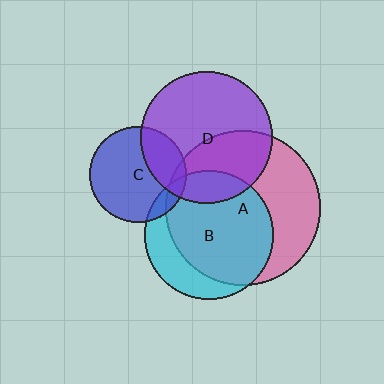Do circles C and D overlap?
Yes.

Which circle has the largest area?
Circle A (pink).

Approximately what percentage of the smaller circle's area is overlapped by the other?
Approximately 30%.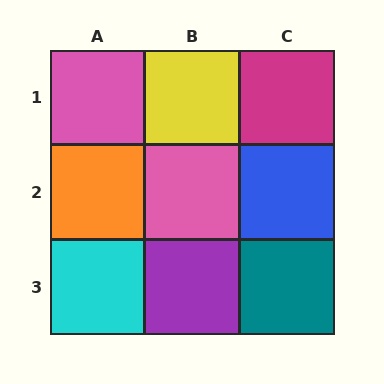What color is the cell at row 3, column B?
Purple.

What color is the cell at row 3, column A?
Cyan.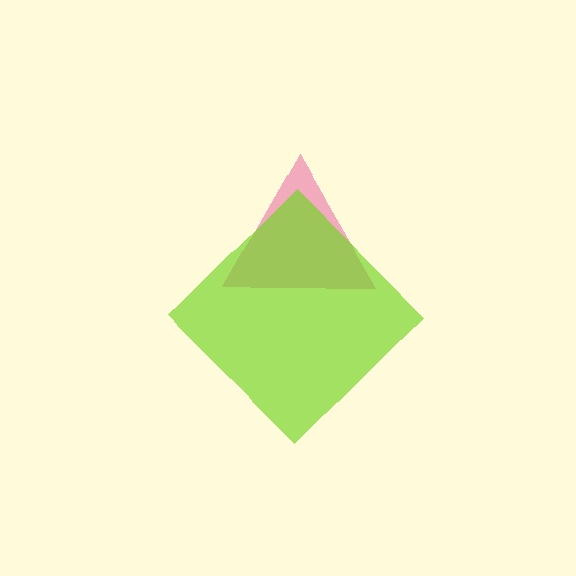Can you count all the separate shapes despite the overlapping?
Yes, there are 2 separate shapes.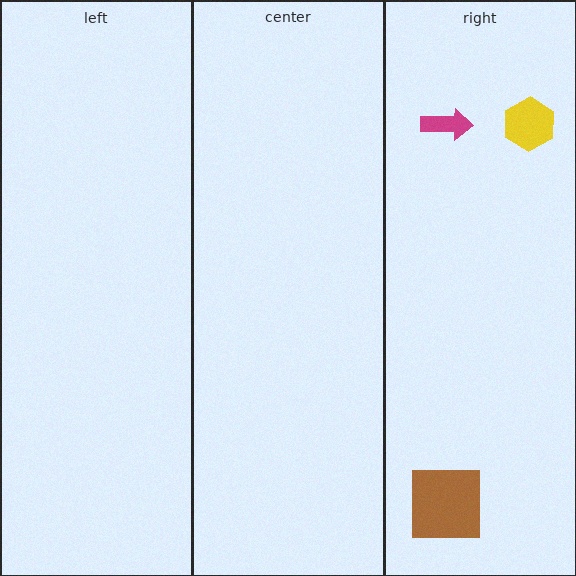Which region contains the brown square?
The right region.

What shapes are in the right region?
The brown square, the magenta arrow, the yellow hexagon.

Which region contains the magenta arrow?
The right region.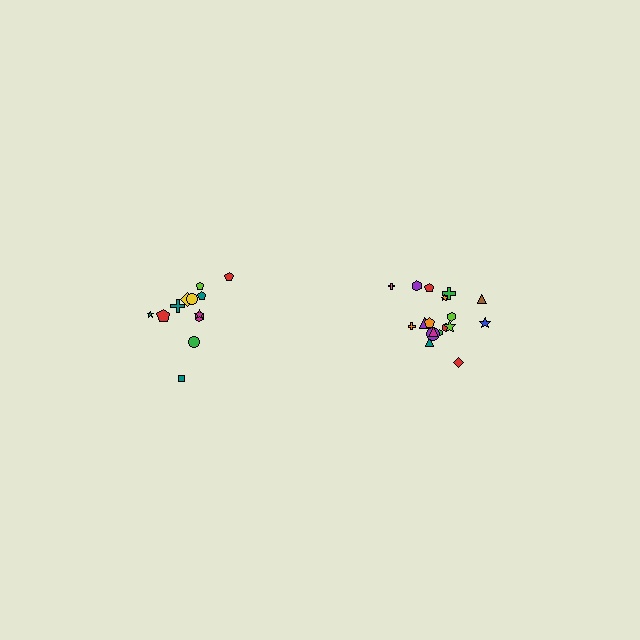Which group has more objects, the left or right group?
The right group.